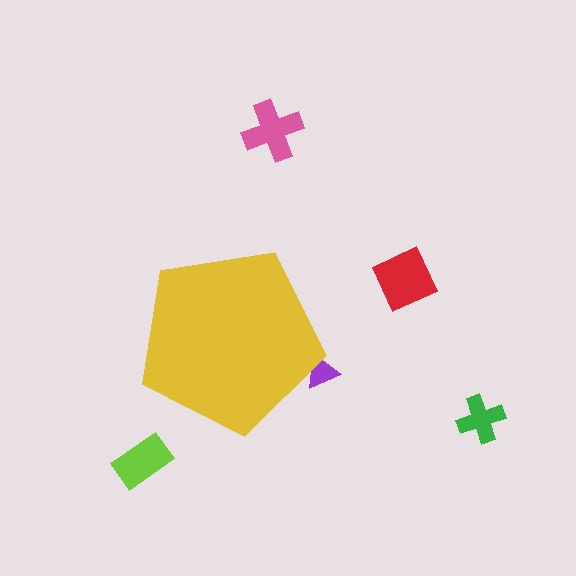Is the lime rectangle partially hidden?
No, the lime rectangle is fully visible.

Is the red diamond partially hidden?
No, the red diamond is fully visible.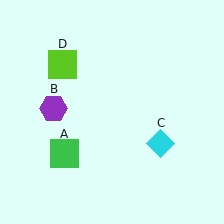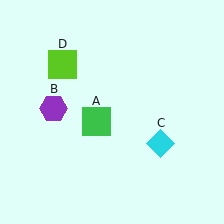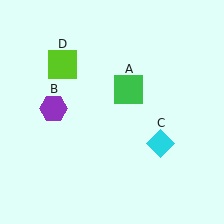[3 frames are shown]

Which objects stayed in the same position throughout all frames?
Purple hexagon (object B) and cyan diamond (object C) and lime square (object D) remained stationary.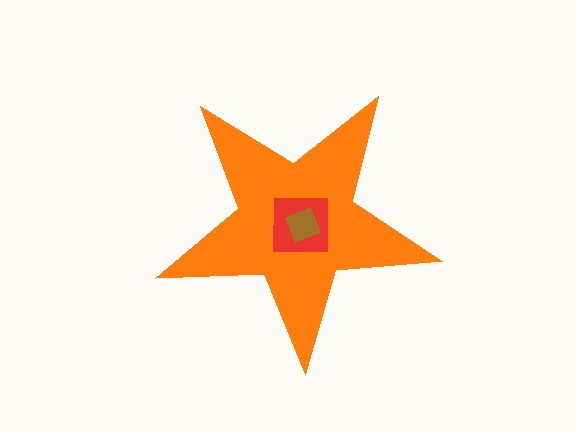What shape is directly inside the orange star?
The red square.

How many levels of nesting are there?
3.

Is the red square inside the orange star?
Yes.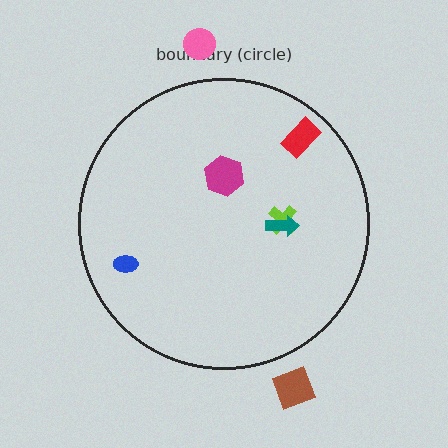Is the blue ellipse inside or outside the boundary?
Inside.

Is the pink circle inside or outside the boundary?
Outside.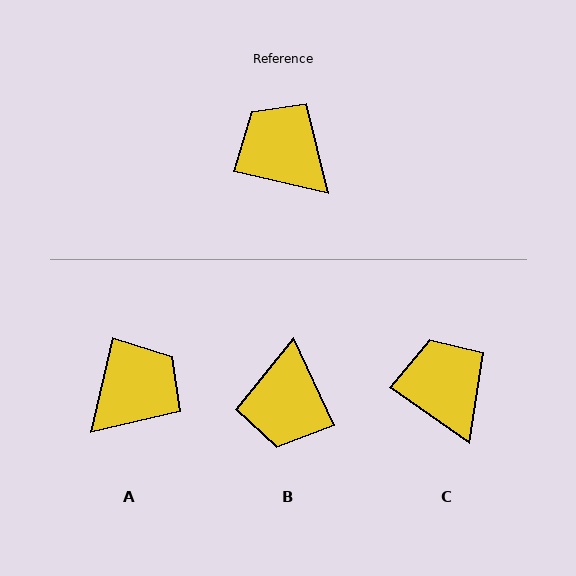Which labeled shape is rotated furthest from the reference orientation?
B, about 128 degrees away.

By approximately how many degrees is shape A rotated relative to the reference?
Approximately 90 degrees clockwise.